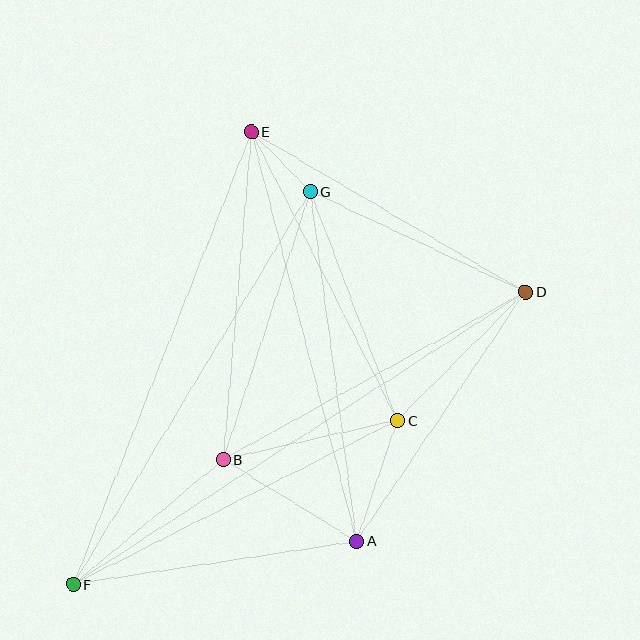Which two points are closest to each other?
Points E and G are closest to each other.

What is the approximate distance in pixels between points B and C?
The distance between B and C is approximately 179 pixels.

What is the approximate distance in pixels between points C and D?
The distance between C and D is approximately 182 pixels.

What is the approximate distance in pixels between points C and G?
The distance between C and G is approximately 245 pixels.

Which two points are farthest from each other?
Points D and F are farthest from each other.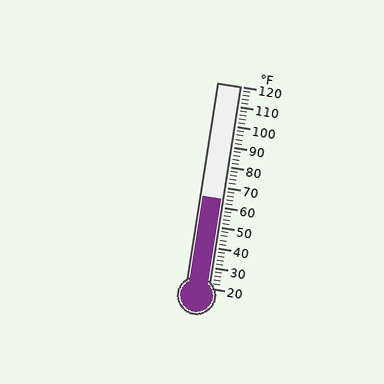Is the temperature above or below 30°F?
The temperature is above 30°F.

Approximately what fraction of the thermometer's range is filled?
The thermometer is filled to approximately 45% of its range.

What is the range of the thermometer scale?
The thermometer scale ranges from 20°F to 120°F.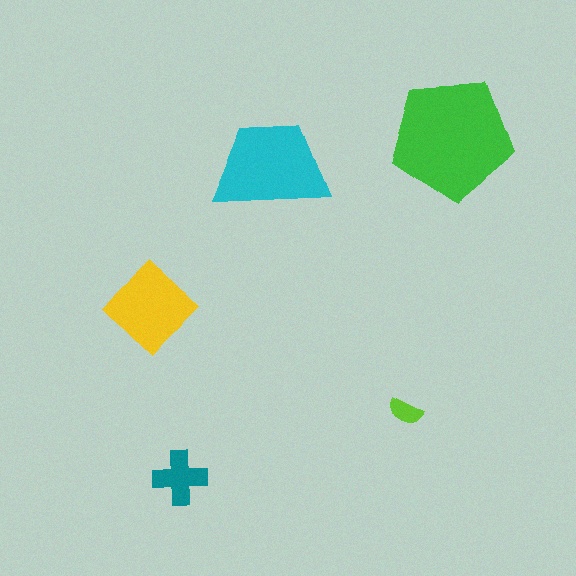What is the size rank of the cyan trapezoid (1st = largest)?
2nd.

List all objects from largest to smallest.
The green pentagon, the cyan trapezoid, the yellow diamond, the teal cross, the lime semicircle.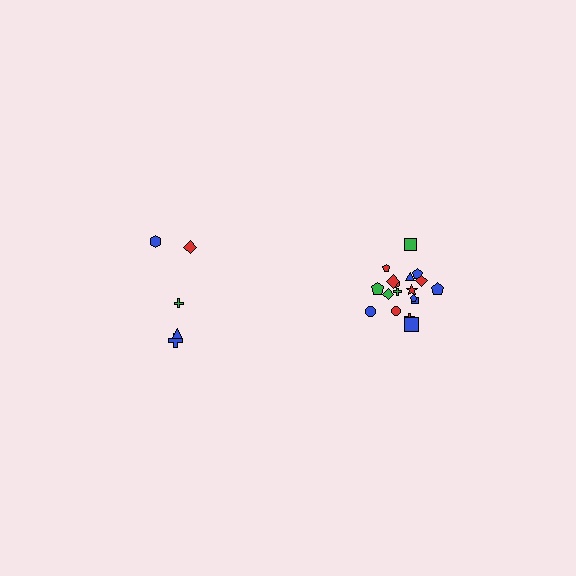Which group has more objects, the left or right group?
The right group.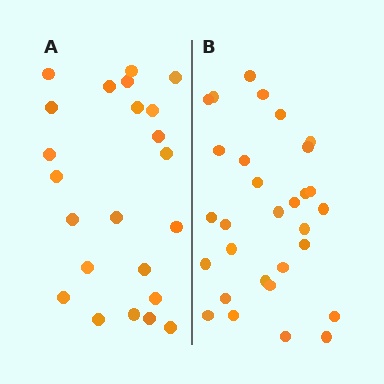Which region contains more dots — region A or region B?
Region B (the right region) has more dots.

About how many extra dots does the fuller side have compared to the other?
Region B has roughly 8 or so more dots than region A.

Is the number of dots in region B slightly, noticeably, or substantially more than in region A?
Region B has noticeably more, but not dramatically so. The ratio is roughly 1.3 to 1.